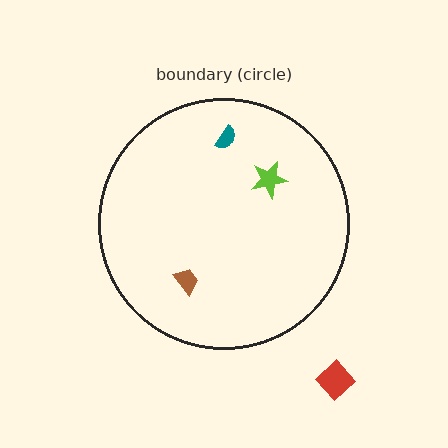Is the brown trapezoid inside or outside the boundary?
Inside.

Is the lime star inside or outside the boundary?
Inside.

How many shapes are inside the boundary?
3 inside, 1 outside.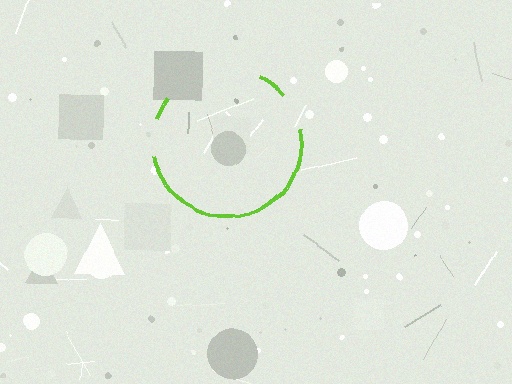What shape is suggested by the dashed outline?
The dashed outline suggests a circle.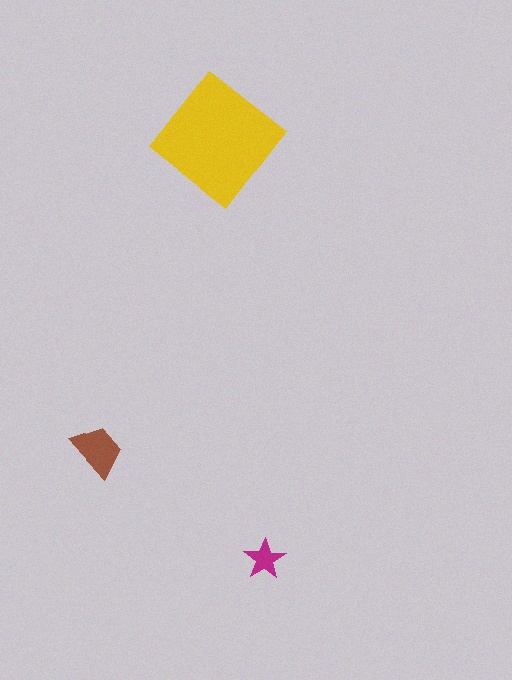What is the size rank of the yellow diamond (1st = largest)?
1st.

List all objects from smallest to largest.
The magenta star, the brown trapezoid, the yellow diamond.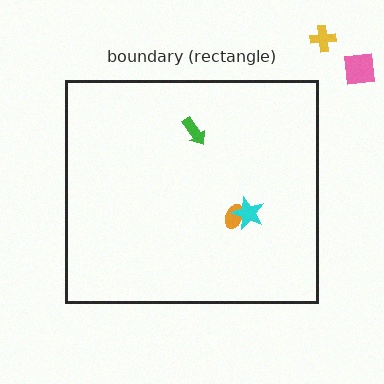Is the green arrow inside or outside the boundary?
Inside.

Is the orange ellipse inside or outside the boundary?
Inside.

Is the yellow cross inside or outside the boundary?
Outside.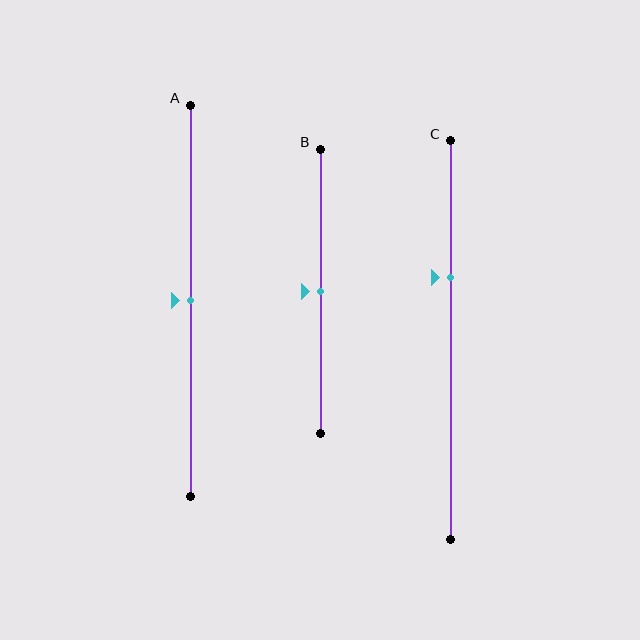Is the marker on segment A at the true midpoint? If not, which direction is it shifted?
Yes, the marker on segment A is at the true midpoint.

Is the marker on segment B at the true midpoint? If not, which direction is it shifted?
Yes, the marker on segment B is at the true midpoint.